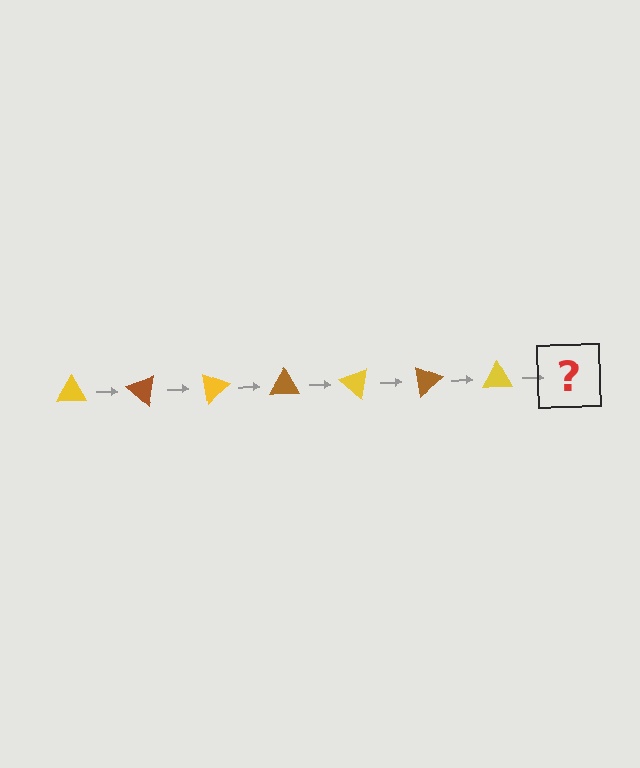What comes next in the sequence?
The next element should be a brown triangle, rotated 280 degrees from the start.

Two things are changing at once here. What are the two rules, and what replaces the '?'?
The two rules are that it rotates 40 degrees each step and the color cycles through yellow and brown. The '?' should be a brown triangle, rotated 280 degrees from the start.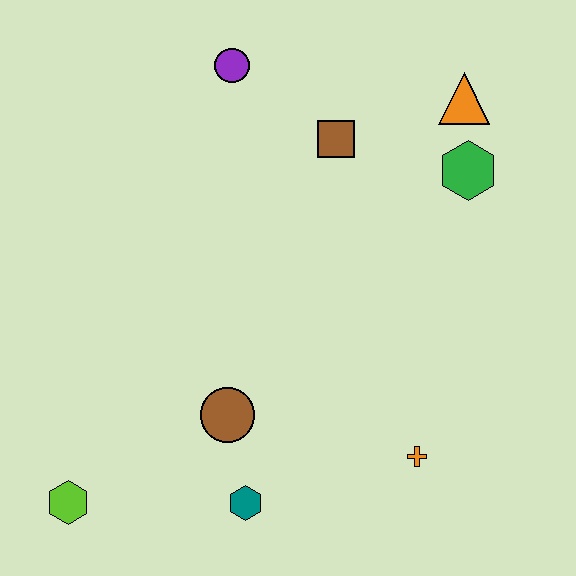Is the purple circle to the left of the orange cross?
Yes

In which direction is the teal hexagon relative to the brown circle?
The teal hexagon is below the brown circle.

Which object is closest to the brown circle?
The teal hexagon is closest to the brown circle.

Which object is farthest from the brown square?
The lime hexagon is farthest from the brown square.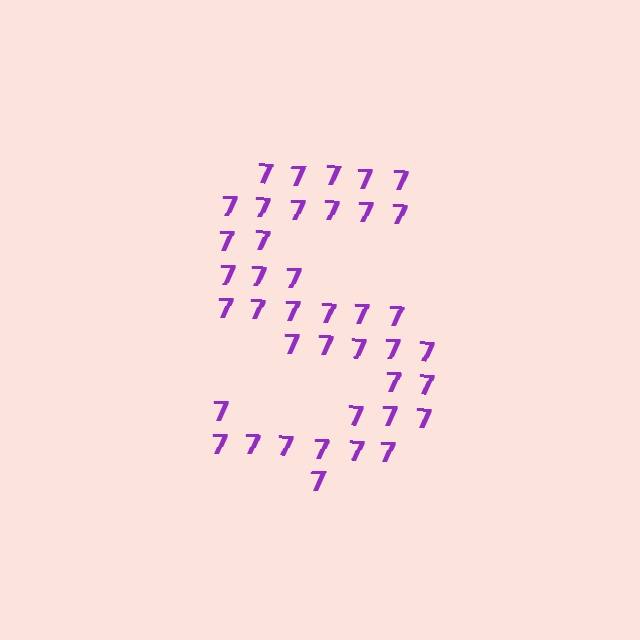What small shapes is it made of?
It is made of small digit 7's.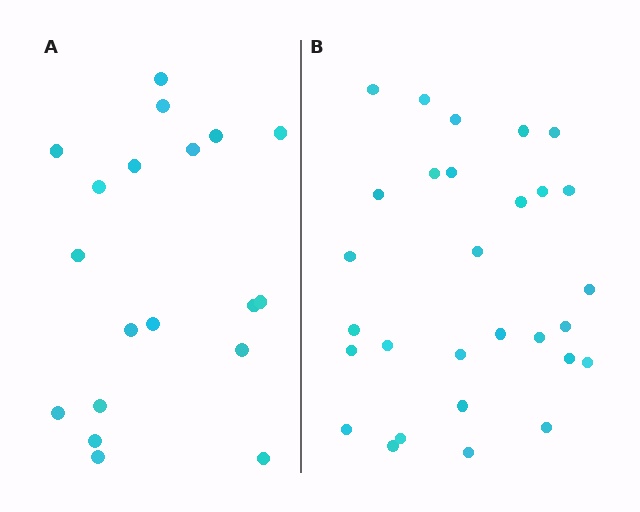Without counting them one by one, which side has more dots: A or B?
Region B (the right region) has more dots.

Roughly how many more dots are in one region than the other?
Region B has roughly 10 or so more dots than region A.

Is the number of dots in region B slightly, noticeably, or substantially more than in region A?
Region B has substantially more. The ratio is roughly 1.5 to 1.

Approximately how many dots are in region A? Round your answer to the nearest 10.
About 20 dots. (The exact count is 19, which rounds to 20.)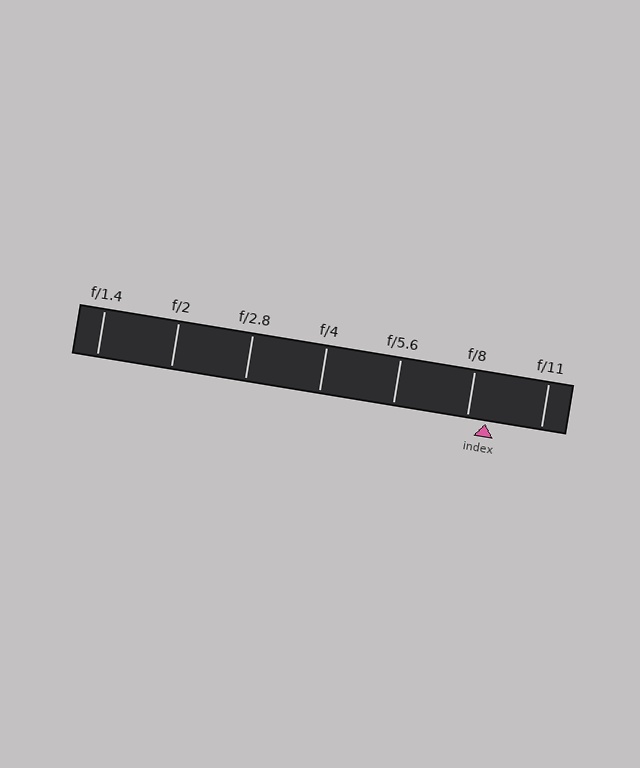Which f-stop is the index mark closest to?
The index mark is closest to f/8.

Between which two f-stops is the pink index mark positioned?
The index mark is between f/8 and f/11.